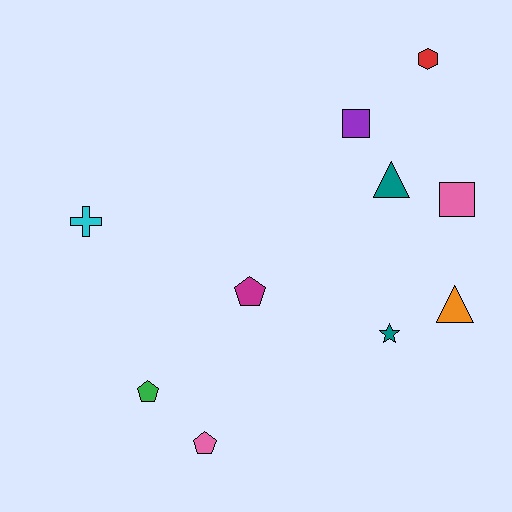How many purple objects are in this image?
There is 1 purple object.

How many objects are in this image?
There are 10 objects.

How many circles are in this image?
There are no circles.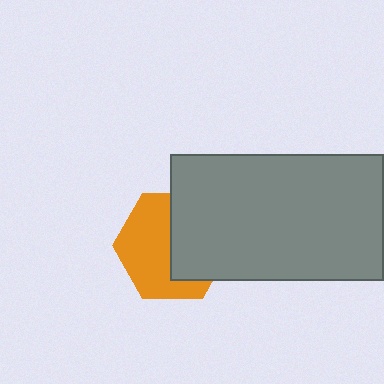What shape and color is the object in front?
The object in front is a gray rectangle.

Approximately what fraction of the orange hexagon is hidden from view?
Roughly 46% of the orange hexagon is hidden behind the gray rectangle.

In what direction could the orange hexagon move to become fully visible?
The orange hexagon could move left. That would shift it out from behind the gray rectangle entirely.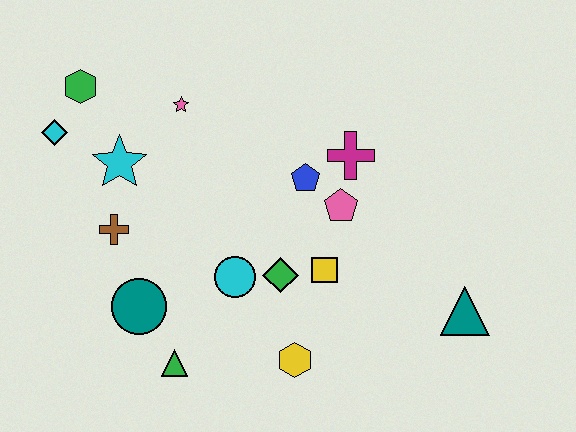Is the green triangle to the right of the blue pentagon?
No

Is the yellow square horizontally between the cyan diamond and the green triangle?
No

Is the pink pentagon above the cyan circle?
Yes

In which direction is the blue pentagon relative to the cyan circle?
The blue pentagon is above the cyan circle.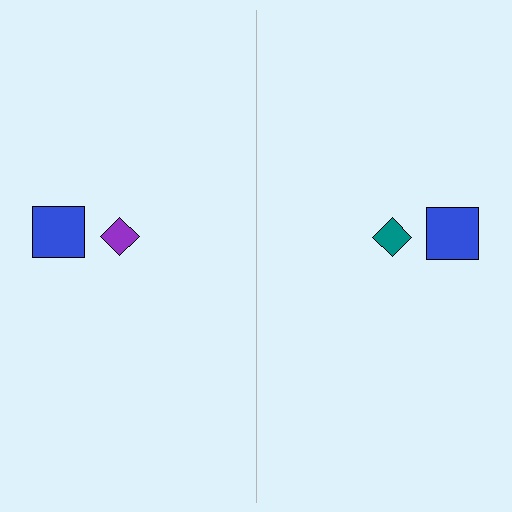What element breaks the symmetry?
The teal diamond on the right side breaks the symmetry — its mirror counterpart is purple.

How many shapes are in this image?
There are 4 shapes in this image.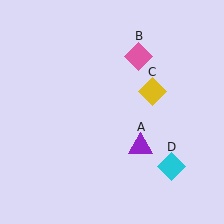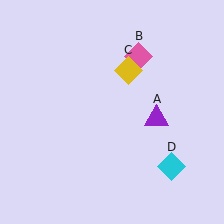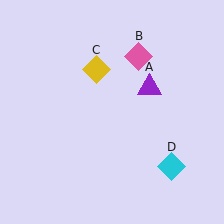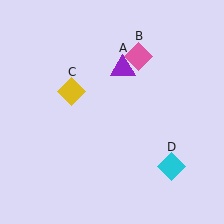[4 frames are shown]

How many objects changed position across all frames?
2 objects changed position: purple triangle (object A), yellow diamond (object C).